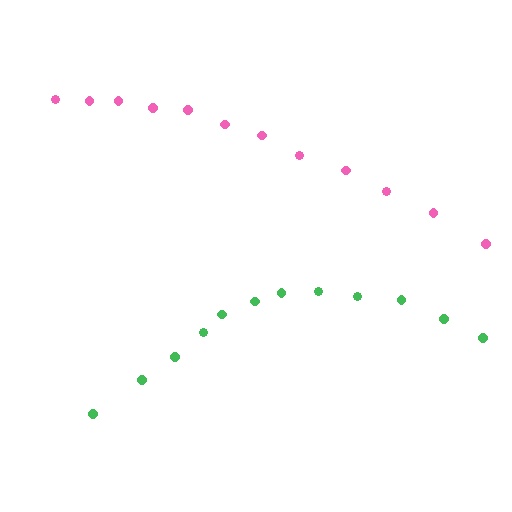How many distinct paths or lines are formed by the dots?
There are 2 distinct paths.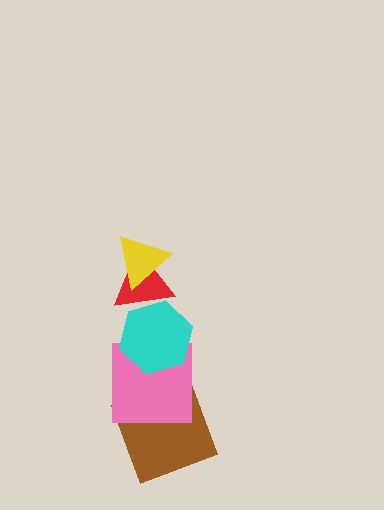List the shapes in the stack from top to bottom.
From top to bottom: the yellow triangle, the red triangle, the cyan hexagon, the pink square, the brown square.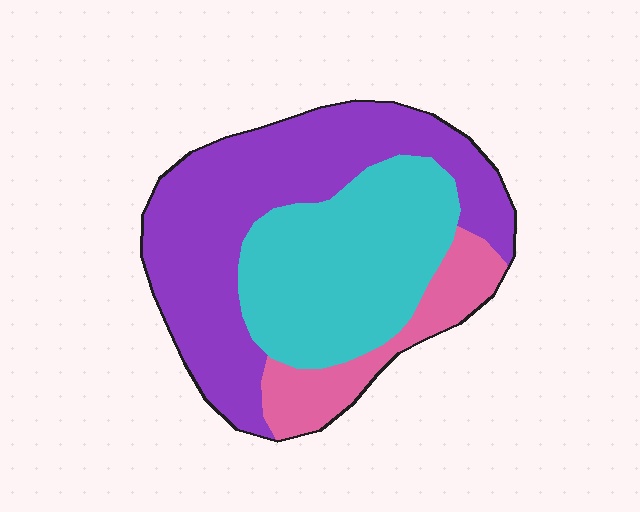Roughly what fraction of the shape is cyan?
Cyan covers 37% of the shape.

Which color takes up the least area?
Pink, at roughly 15%.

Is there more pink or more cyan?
Cyan.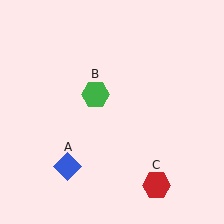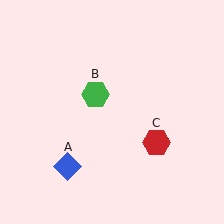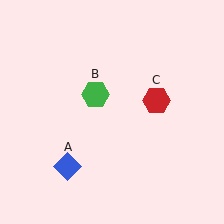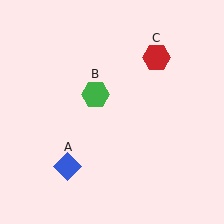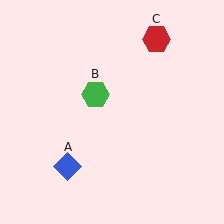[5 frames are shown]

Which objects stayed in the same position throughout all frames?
Blue diamond (object A) and green hexagon (object B) remained stationary.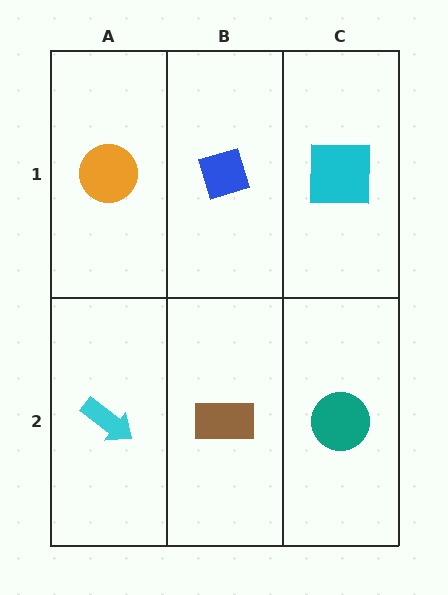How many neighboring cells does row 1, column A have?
2.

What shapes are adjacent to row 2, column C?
A cyan square (row 1, column C), a brown rectangle (row 2, column B).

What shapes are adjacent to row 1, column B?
A brown rectangle (row 2, column B), an orange circle (row 1, column A), a cyan square (row 1, column C).